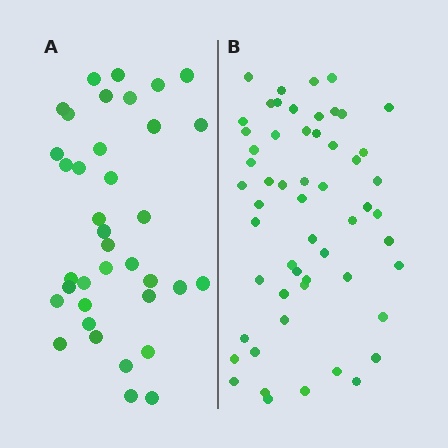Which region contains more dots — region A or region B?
Region B (the right region) has more dots.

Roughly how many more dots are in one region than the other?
Region B has approximately 20 more dots than region A.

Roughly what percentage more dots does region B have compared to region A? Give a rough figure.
About 50% more.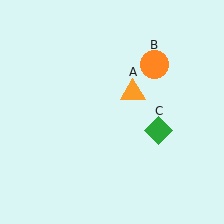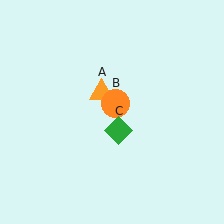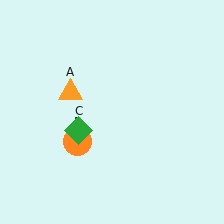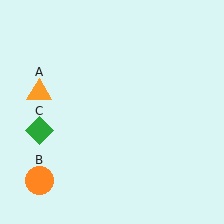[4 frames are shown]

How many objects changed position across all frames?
3 objects changed position: orange triangle (object A), orange circle (object B), green diamond (object C).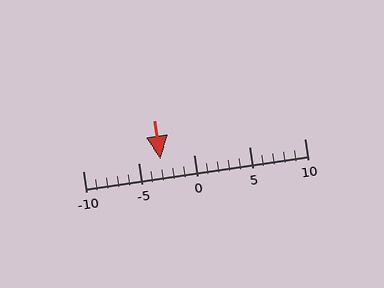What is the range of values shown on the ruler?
The ruler shows values from -10 to 10.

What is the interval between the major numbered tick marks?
The major tick marks are spaced 5 units apart.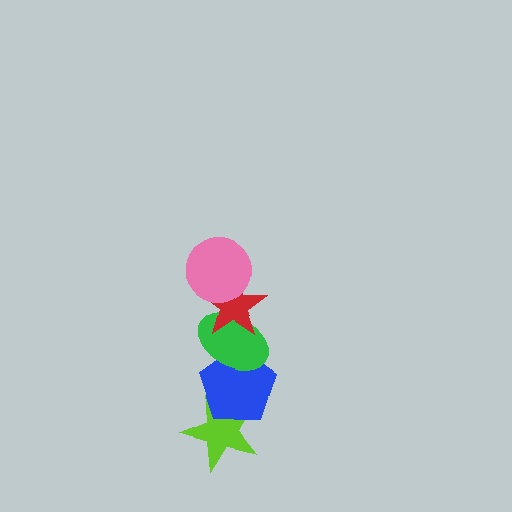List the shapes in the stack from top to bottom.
From top to bottom: the pink circle, the red star, the green ellipse, the blue pentagon, the lime star.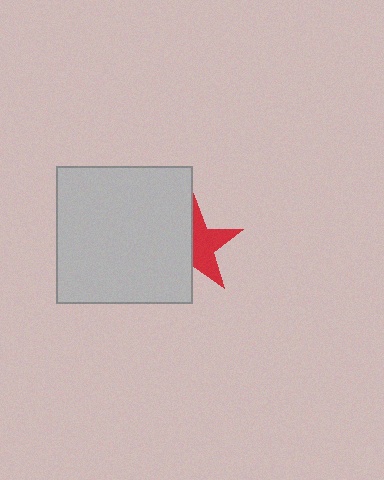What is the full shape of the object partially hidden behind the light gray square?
The partially hidden object is a red star.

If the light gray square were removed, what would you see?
You would see the complete red star.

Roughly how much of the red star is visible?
About half of it is visible (roughly 50%).